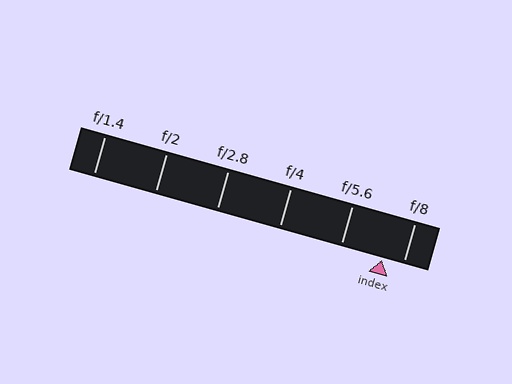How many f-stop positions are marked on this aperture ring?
There are 6 f-stop positions marked.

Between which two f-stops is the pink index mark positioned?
The index mark is between f/5.6 and f/8.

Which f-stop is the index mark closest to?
The index mark is closest to f/8.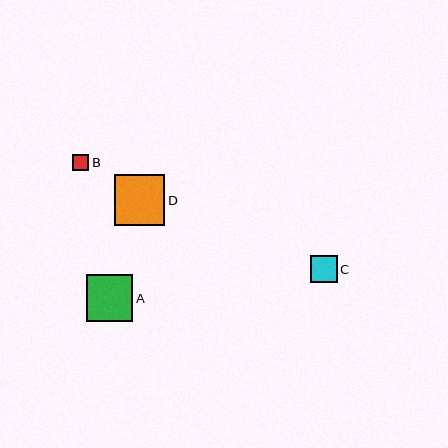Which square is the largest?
Square D is the largest with a size of approximately 50 pixels.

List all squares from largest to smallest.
From largest to smallest: D, A, C, B.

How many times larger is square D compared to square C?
Square D is approximately 1.9 times the size of square C.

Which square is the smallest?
Square B is the smallest with a size of approximately 16 pixels.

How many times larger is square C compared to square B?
Square C is approximately 1.7 times the size of square B.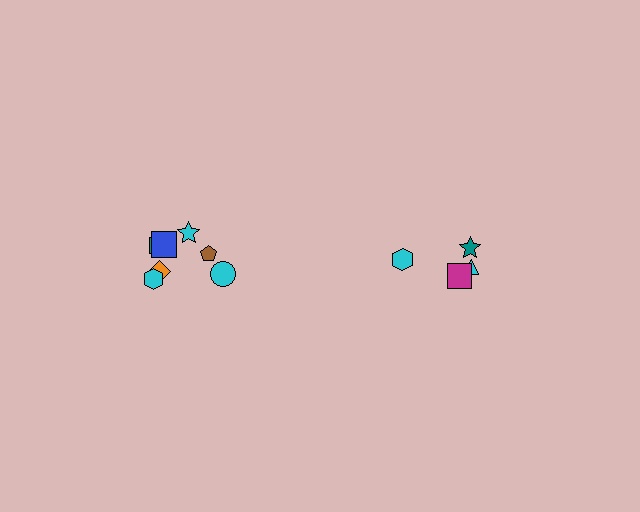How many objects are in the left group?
There are 7 objects.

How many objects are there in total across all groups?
There are 11 objects.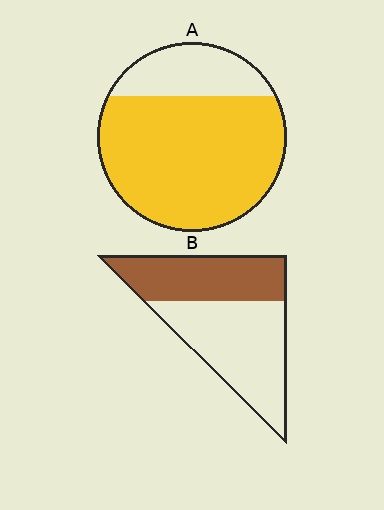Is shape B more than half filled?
No.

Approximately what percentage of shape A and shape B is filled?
A is approximately 75% and B is approximately 45%.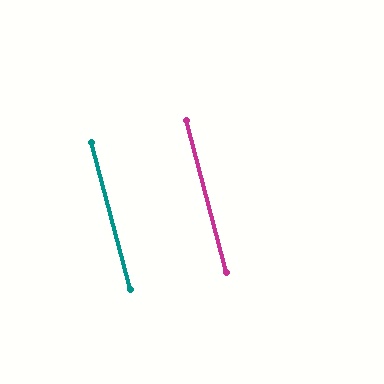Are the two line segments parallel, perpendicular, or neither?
Parallel — their directions differ by only 0.0°.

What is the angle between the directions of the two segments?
Approximately 0 degrees.